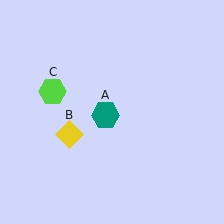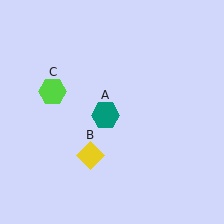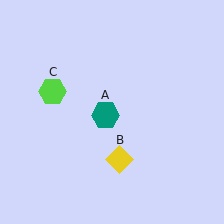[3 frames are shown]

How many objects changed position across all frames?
1 object changed position: yellow diamond (object B).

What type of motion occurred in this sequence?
The yellow diamond (object B) rotated counterclockwise around the center of the scene.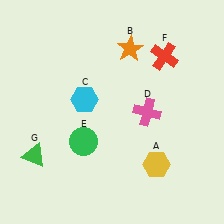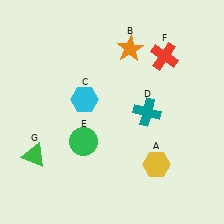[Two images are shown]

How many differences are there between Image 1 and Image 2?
There is 1 difference between the two images.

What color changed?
The cross (D) changed from pink in Image 1 to teal in Image 2.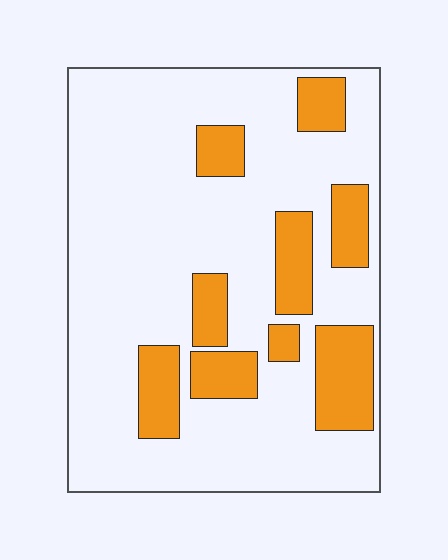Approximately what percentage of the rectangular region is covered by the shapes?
Approximately 20%.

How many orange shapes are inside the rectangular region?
9.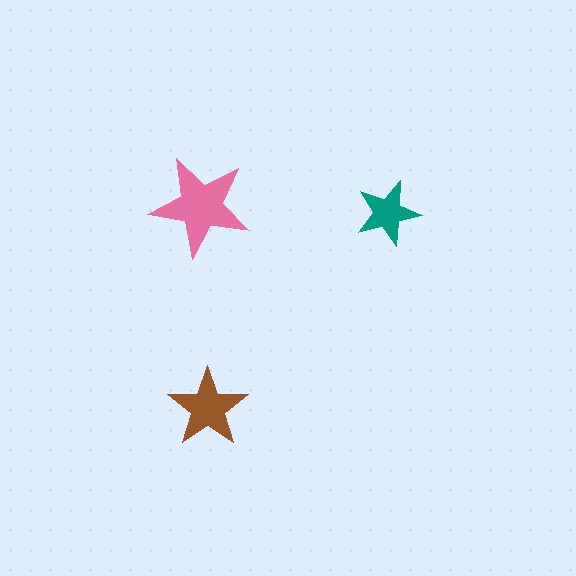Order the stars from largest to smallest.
the pink one, the brown one, the teal one.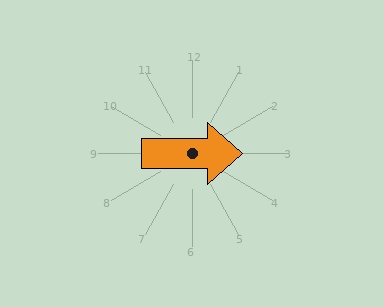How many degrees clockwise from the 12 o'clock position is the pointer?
Approximately 90 degrees.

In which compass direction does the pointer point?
East.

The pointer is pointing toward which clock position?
Roughly 3 o'clock.